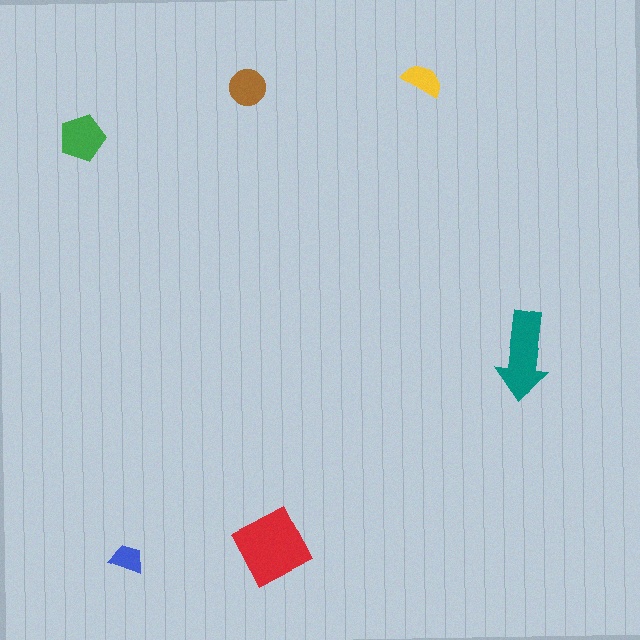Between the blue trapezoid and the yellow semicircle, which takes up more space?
The yellow semicircle.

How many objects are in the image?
There are 6 objects in the image.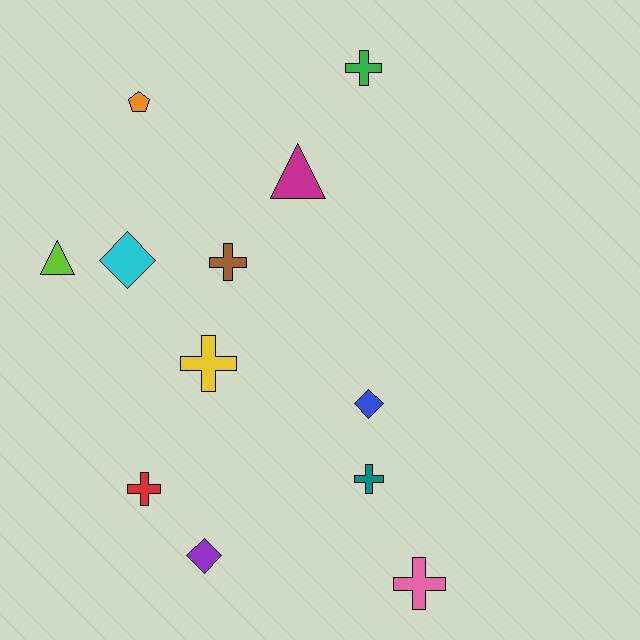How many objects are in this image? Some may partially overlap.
There are 12 objects.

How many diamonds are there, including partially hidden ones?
There are 3 diamonds.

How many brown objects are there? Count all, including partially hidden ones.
There is 1 brown object.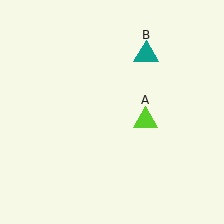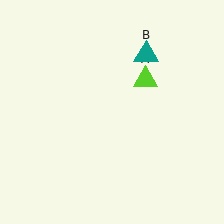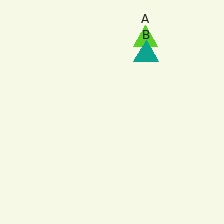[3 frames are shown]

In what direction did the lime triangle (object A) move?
The lime triangle (object A) moved up.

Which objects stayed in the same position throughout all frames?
Teal triangle (object B) remained stationary.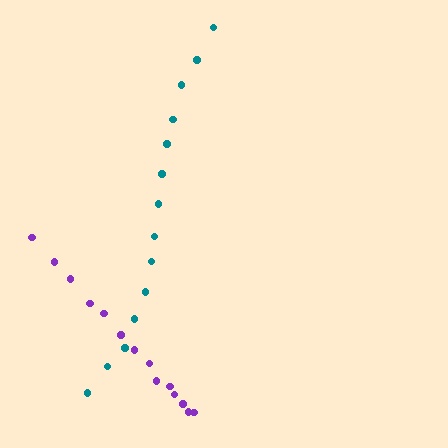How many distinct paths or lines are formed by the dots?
There are 2 distinct paths.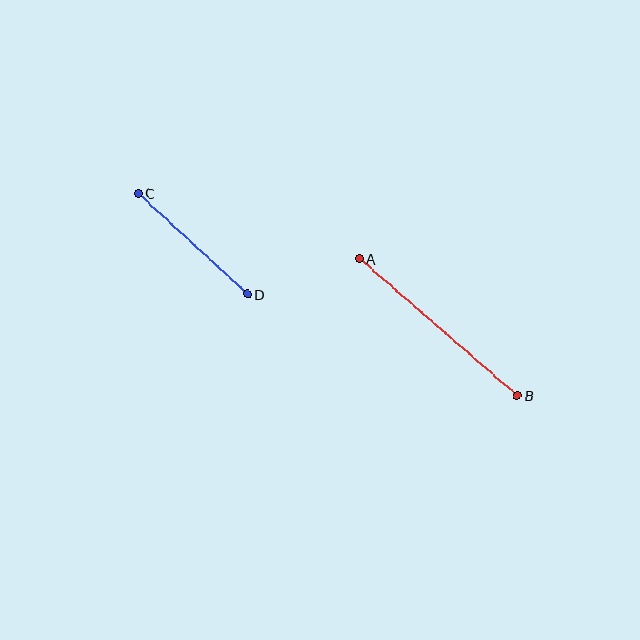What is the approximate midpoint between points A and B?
The midpoint is at approximately (438, 327) pixels.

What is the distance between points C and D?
The distance is approximately 149 pixels.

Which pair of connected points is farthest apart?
Points A and B are farthest apart.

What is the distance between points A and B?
The distance is approximately 209 pixels.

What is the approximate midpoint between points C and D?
The midpoint is at approximately (193, 244) pixels.